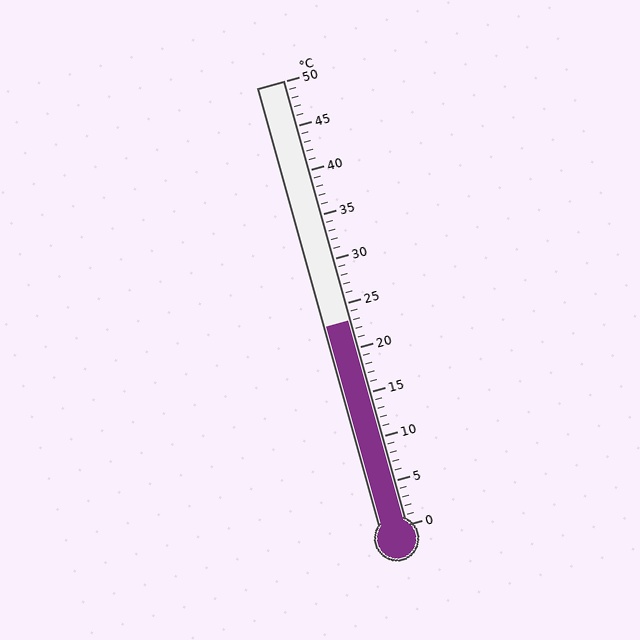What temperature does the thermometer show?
The thermometer shows approximately 23°C.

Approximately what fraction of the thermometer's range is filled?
The thermometer is filled to approximately 45% of its range.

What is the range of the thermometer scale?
The thermometer scale ranges from 0°C to 50°C.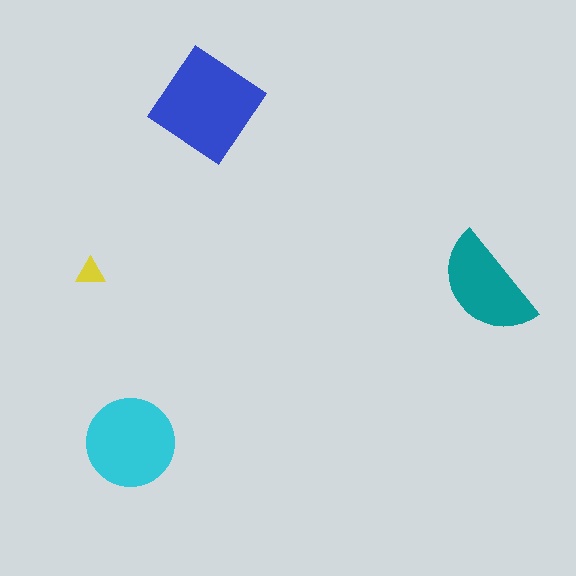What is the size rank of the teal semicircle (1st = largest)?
3rd.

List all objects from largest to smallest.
The blue diamond, the cyan circle, the teal semicircle, the yellow triangle.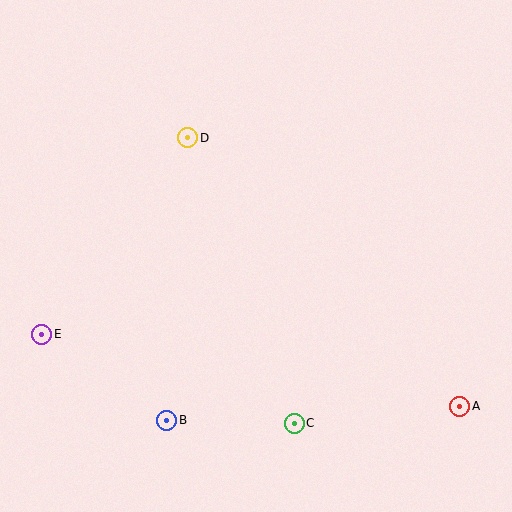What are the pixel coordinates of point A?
Point A is at (460, 406).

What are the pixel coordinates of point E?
Point E is at (42, 334).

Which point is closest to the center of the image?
Point D at (188, 138) is closest to the center.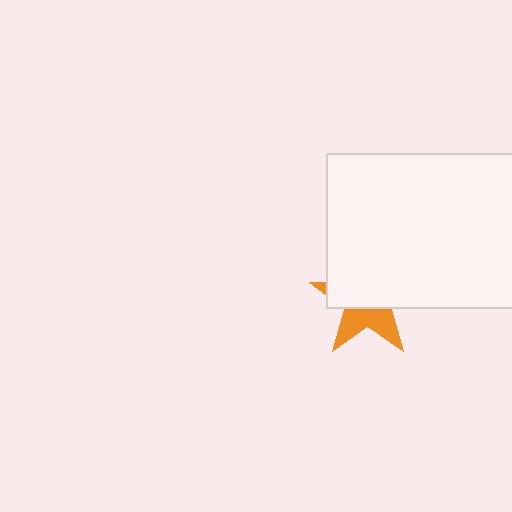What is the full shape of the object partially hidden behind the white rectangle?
The partially hidden object is an orange star.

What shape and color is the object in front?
The object in front is a white rectangle.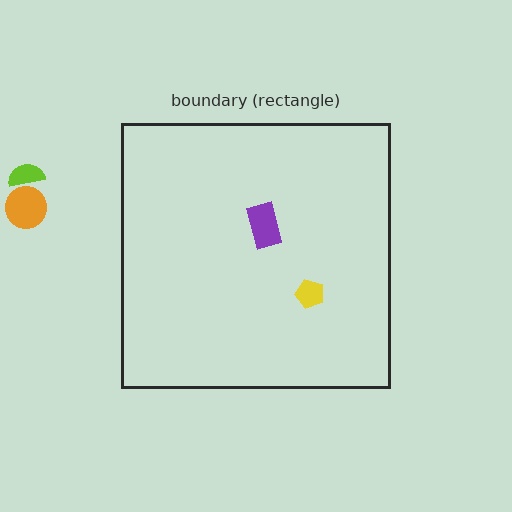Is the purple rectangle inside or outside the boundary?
Inside.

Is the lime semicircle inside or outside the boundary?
Outside.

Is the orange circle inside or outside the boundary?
Outside.